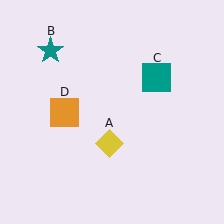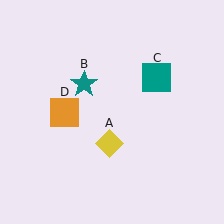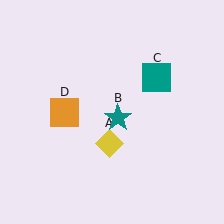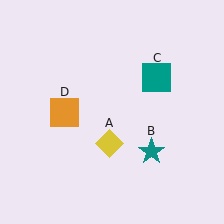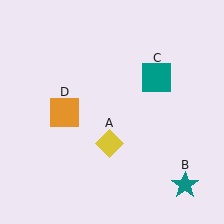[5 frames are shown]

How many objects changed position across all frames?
1 object changed position: teal star (object B).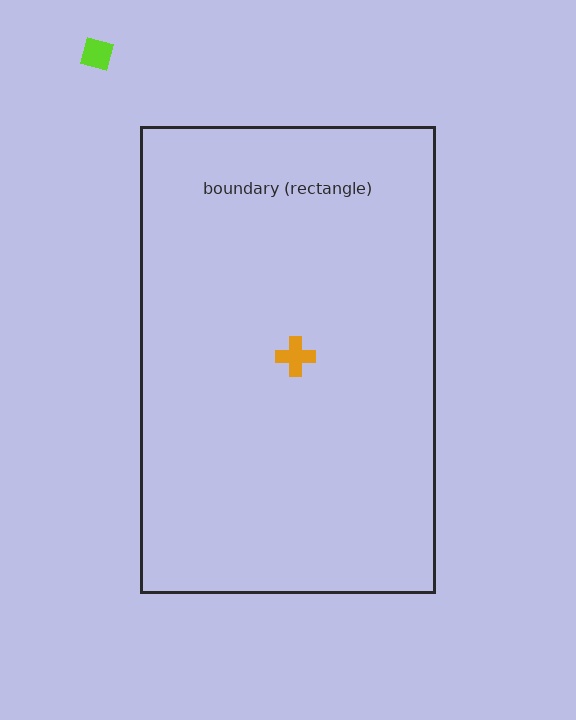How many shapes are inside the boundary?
1 inside, 1 outside.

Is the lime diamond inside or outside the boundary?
Outside.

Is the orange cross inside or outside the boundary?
Inside.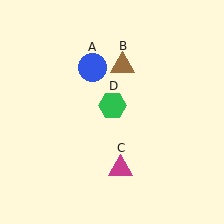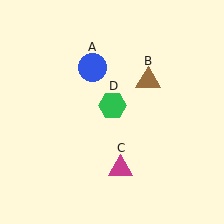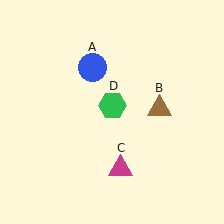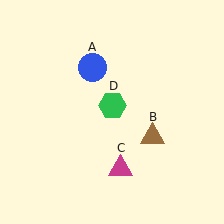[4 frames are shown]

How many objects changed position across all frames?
1 object changed position: brown triangle (object B).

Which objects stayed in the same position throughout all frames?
Blue circle (object A) and magenta triangle (object C) and green hexagon (object D) remained stationary.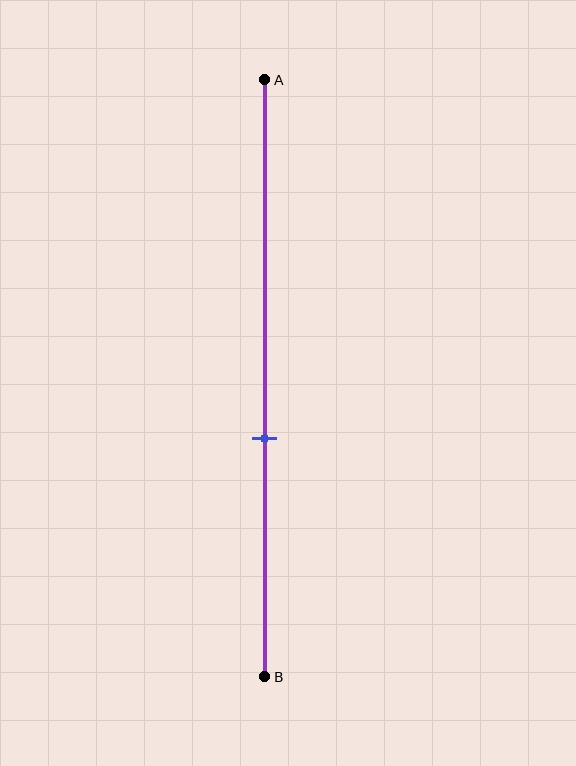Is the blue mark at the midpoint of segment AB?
No, the mark is at about 60% from A, not at the 50% midpoint.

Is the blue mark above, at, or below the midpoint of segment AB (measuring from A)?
The blue mark is below the midpoint of segment AB.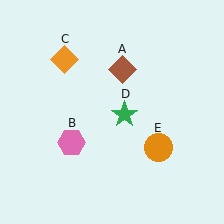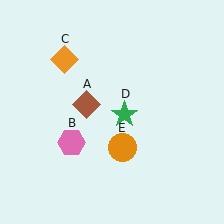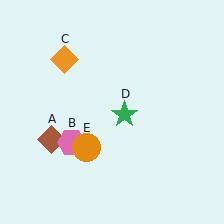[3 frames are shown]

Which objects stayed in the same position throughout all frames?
Pink hexagon (object B) and orange diamond (object C) and green star (object D) remained stationary.